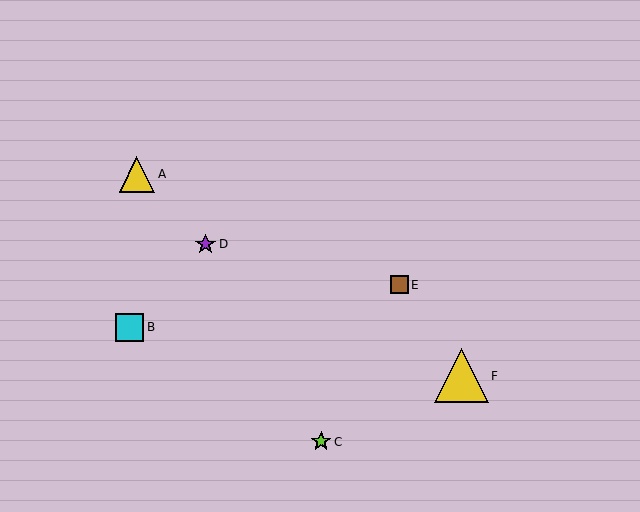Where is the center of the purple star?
The center of the purple star is at (206, 244).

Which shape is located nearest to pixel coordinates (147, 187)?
The yellow triangle (labeled A) at (137, 174) is nearest to that location.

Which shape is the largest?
The yellow triangle (labeled F) is the largest.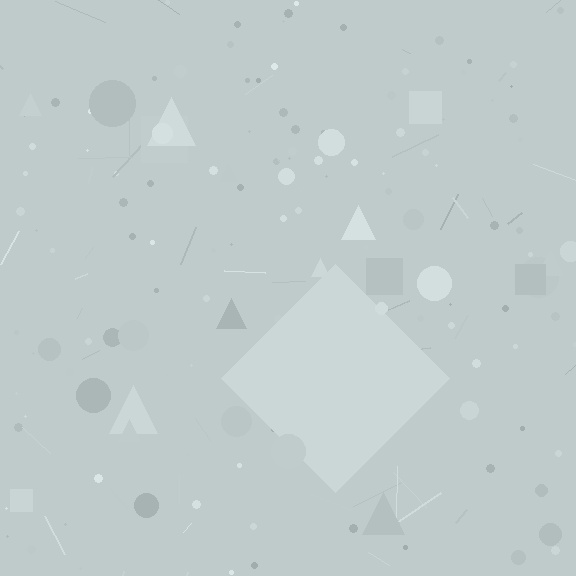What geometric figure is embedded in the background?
A diamond is embedded in the background.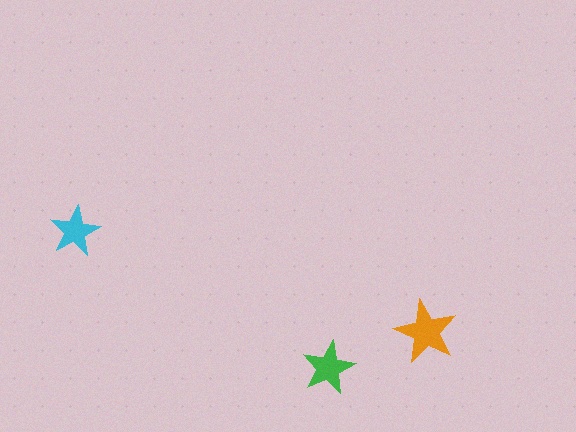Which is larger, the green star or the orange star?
The orange one.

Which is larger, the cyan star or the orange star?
The orange one.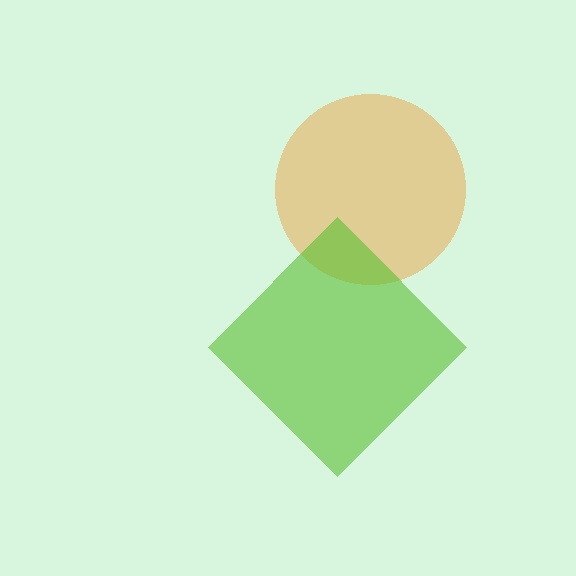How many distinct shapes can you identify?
There are 2 distinct shapes: an orange circle, a lime diamond.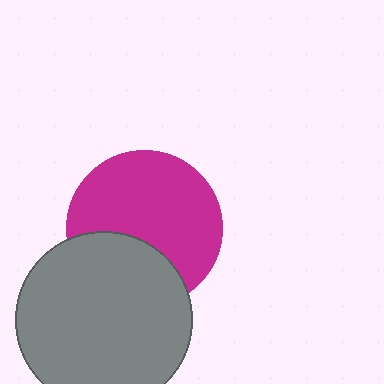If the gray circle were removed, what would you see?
You would see the complete magenta circle.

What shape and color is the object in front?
The object in front is a gray circle.